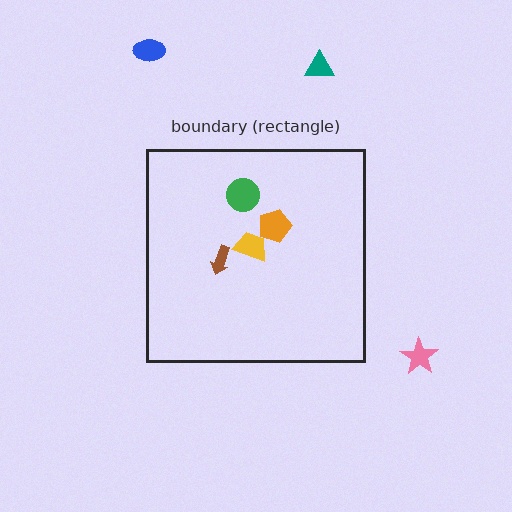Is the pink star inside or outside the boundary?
Outside.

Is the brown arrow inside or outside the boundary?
Inside.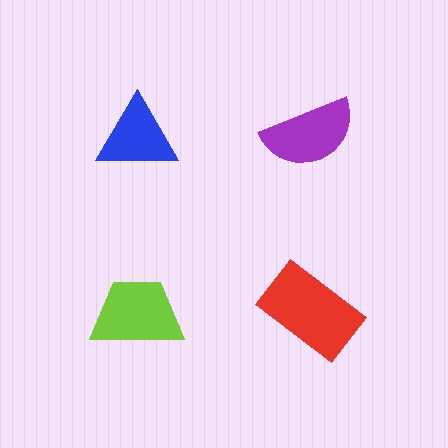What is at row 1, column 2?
A purple semicircle.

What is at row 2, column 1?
A lime trapezoid.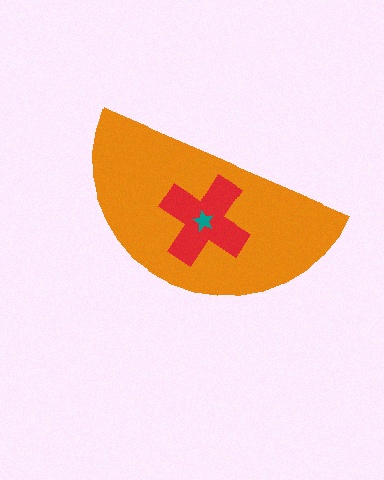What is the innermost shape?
The teal star.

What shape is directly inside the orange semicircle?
The red cross.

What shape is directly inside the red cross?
The teal star.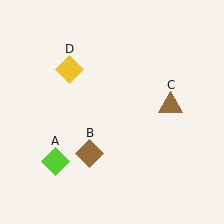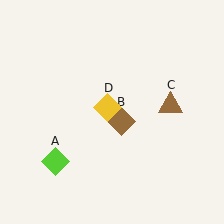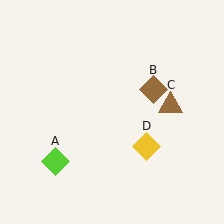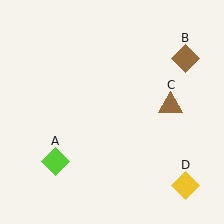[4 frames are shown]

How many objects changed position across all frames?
2 objects changed position: brown diamond (object B), yellow diamond (object D).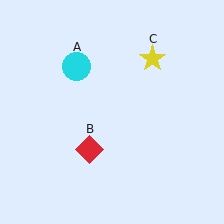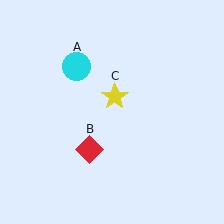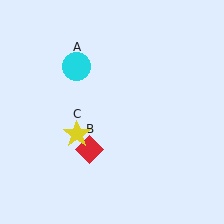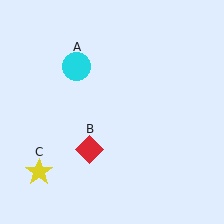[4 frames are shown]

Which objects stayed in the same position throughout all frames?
Cyan circle (object A) and red diamond (object B) remained stationary.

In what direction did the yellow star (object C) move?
The yellow star (object C) moved down and to the left.